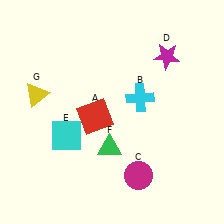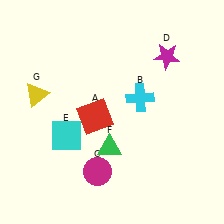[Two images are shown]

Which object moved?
The magenta circle (C) moved left.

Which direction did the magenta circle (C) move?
The magenta circle (C) moved left.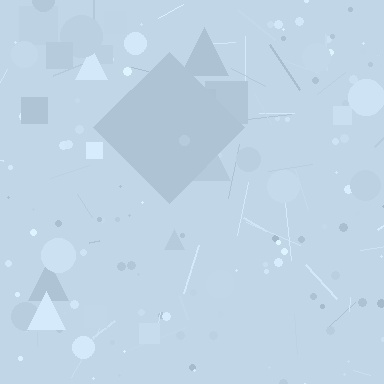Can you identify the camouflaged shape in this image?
The camouflaged shape is a diamond.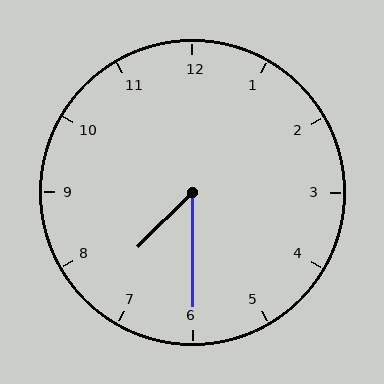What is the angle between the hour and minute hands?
Approximately 45 degrees.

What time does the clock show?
7:30.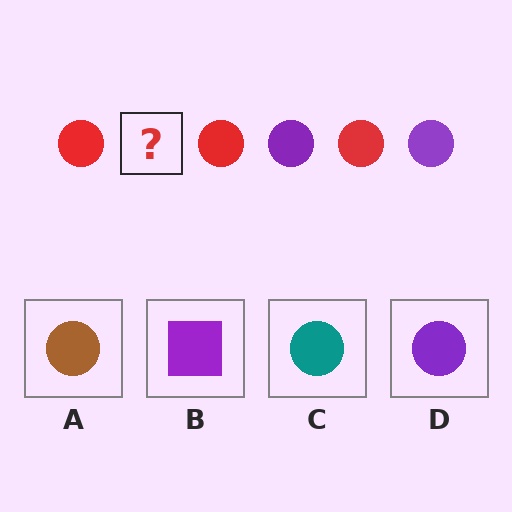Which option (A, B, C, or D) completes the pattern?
D.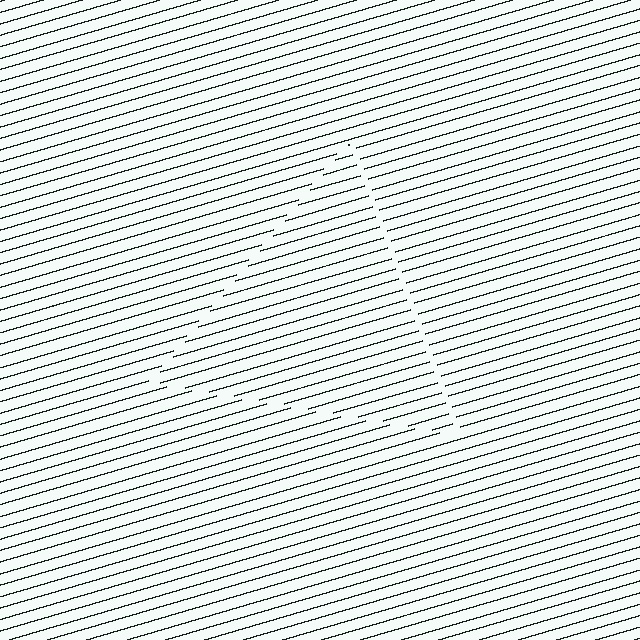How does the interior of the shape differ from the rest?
The interior of the shape contains the same grating, shifted by half a period — the contour is defined by the phase discontinuity where line-ends from the inner and outer gratings abut.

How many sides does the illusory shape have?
3 sides — the line-ends trace a triangle.